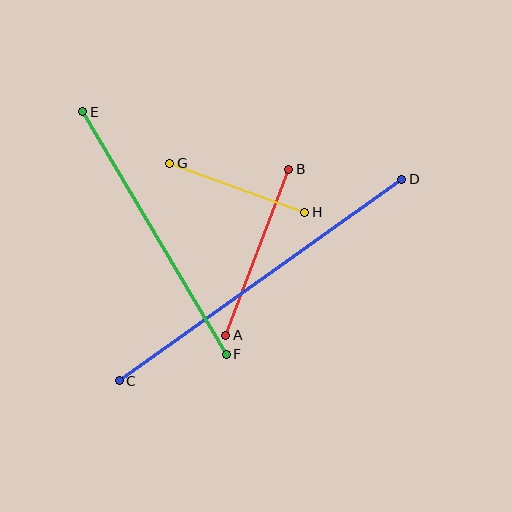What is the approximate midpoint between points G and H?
The midpoint is at approximately (237, 188) pixels.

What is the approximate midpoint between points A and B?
The midpoint is at approximately (257, 252) pixels.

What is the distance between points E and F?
The distance is approximately 282 pixels.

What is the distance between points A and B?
The distance is approximately 178 pixels.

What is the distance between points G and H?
The distance is approximately 143 pixels.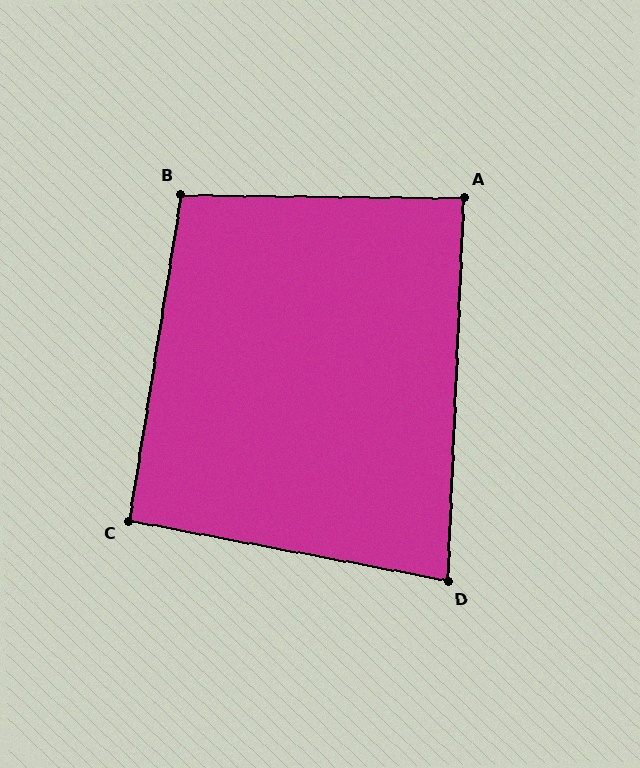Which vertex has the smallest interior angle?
D, at approximately 82 degrees.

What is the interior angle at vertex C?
Approximately 92 degrees (approximately right).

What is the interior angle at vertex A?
Approximately 88 degrees (approximately right).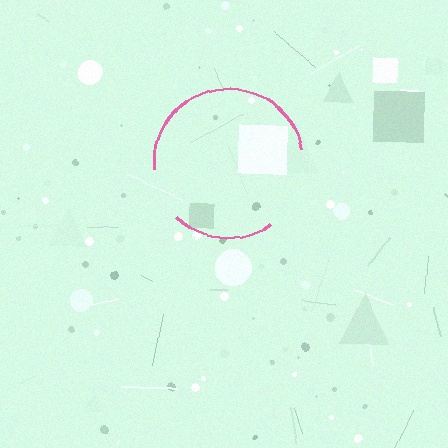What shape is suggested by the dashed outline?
The dashed outline suggests a circle.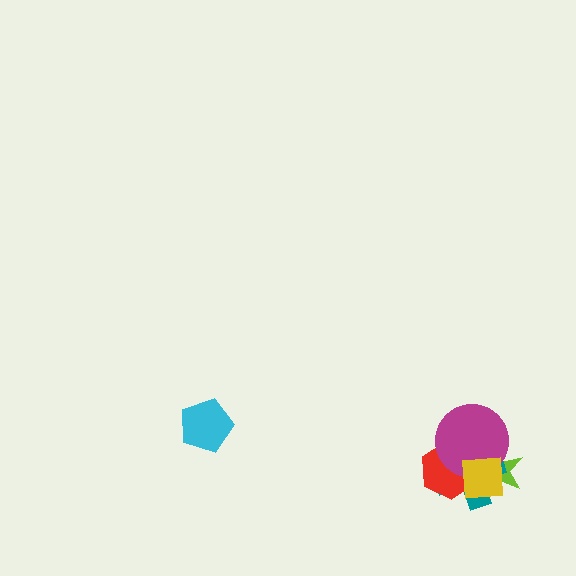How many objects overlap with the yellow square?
4 objects overlap with the yellow square.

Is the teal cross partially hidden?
Yes, it is partially covered by another shape.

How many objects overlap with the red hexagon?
4 objects overlap with the red hexagon.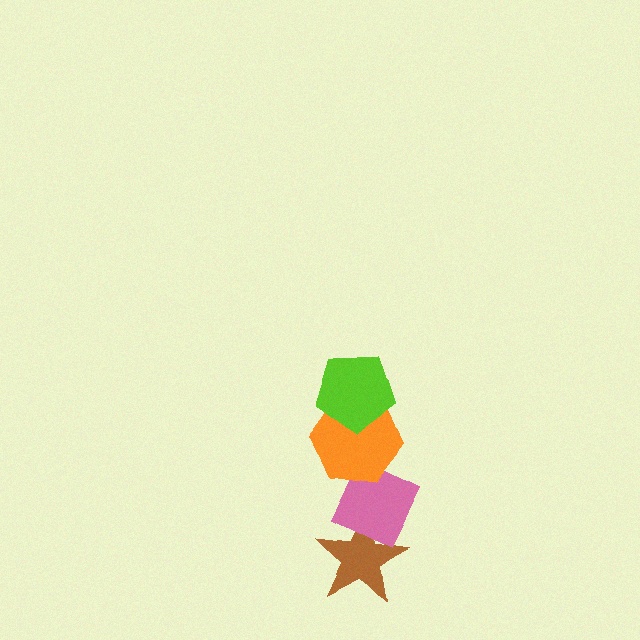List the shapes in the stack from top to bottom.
From top to bottom: the lime pentagon, the orange hexagon, the pink diamond, the brown star.